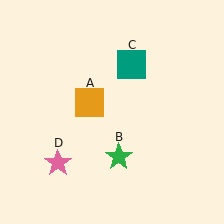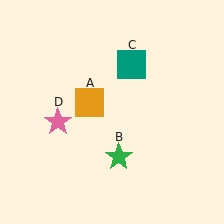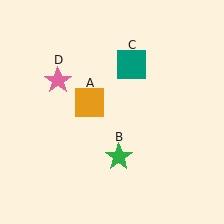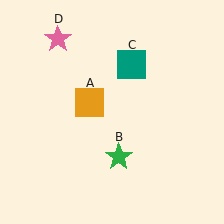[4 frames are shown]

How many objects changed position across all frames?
1 object changed position: pink star (object D).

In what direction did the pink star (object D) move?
The pink star (object D) moved up.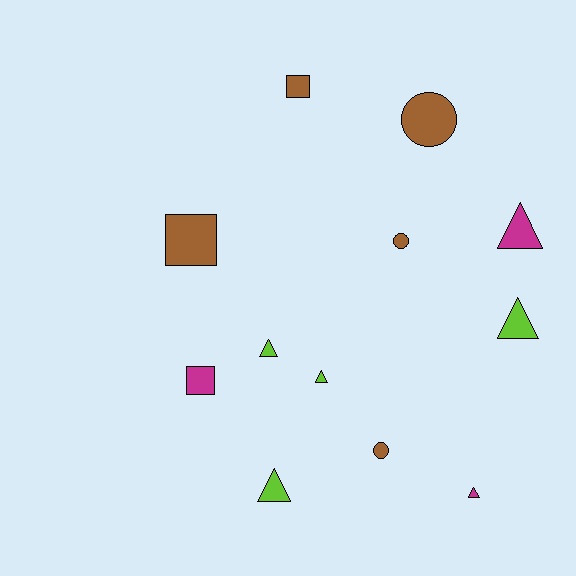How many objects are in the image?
There are 12 objects.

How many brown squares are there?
There are 2 brown squares.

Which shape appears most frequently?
Triangle, with 6 objects.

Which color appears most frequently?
Brown, with 5 objects.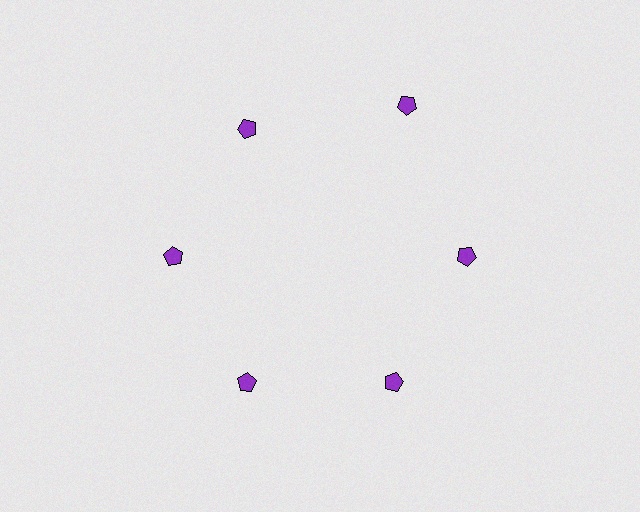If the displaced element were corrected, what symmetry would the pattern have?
It would have 6-fold rotational symmetry — the pattern would map onto itself every 60 degrees.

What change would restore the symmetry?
The symmetry would be restored by moving it inward, back onto the ring so that all 6 pentagons sit at equal angles and equal distance from the center.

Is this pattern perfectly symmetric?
No. The 6 purple pentagons are arranged in a ring, but one element near the 1 o'clock position is pushed outward from the center, breaking the 6-fold rotational symmetry.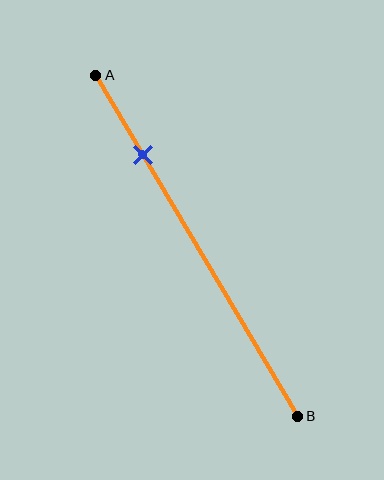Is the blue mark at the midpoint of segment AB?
No, the mark is at about 25% from A, not at the 50% midpoint.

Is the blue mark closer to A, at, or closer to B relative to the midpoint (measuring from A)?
The blue mark is closer to point A than the midpoint of segment AB.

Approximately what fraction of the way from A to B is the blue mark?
The blue mark is approximately 25% of the way from A to B.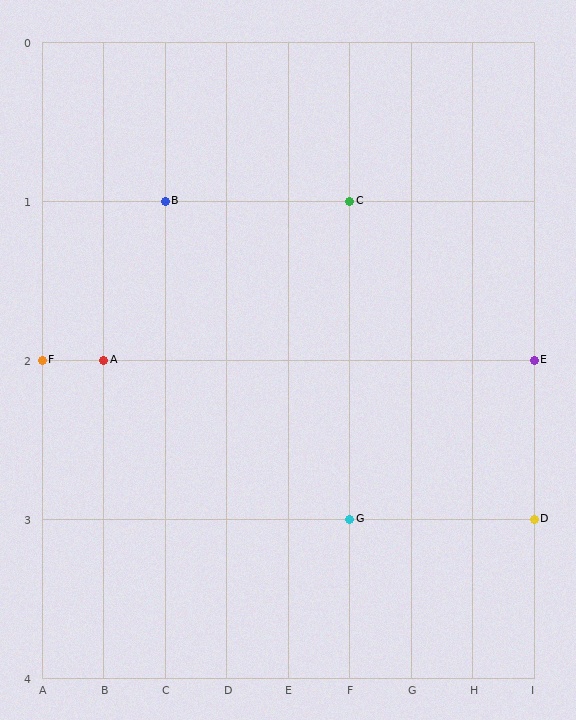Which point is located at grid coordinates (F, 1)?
Point C is at (F, 1).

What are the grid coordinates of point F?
Point F is at grid coordinates (A, 2).